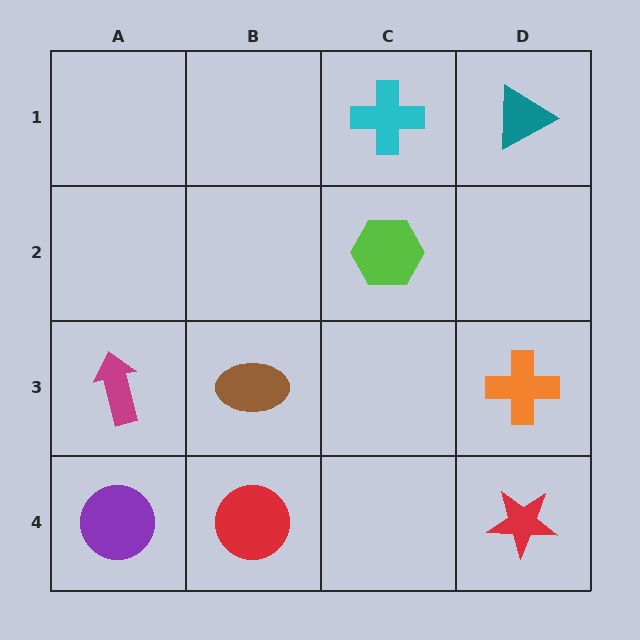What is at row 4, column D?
A red star.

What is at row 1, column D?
A teal triangle.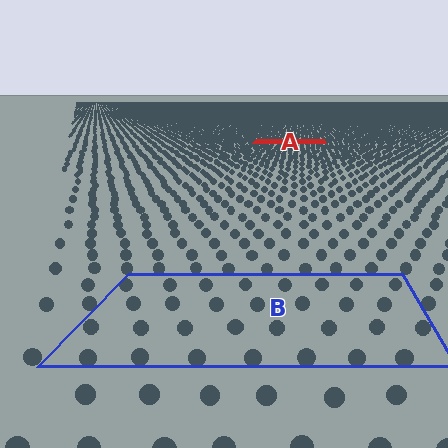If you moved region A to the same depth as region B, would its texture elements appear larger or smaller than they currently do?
They would appear larger. At a closer depth, the same texture elements are projected at a bigger on-screen size.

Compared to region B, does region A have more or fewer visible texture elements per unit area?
Region A has more texture elements per unit area — they are packed more densely because it is farther away.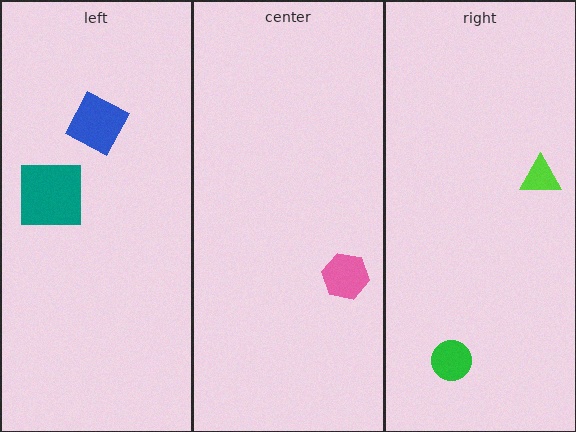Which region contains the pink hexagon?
The center region.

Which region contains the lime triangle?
The right region.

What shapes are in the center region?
The pink hexagon.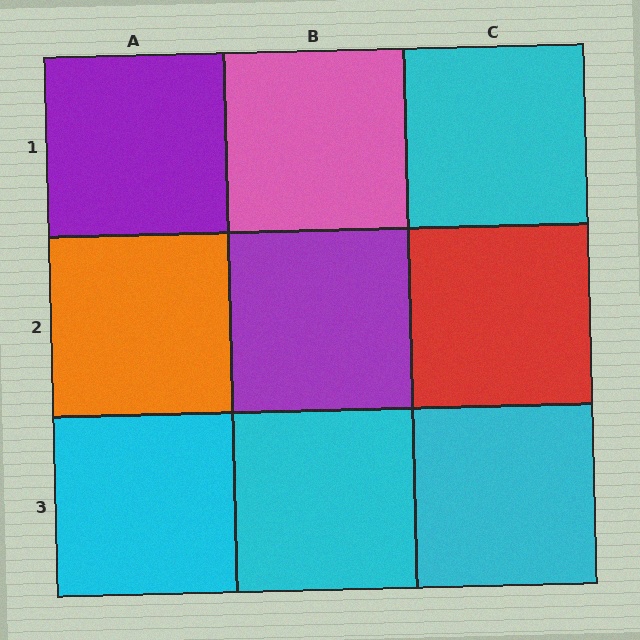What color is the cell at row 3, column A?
Cyan.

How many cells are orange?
1 cell is orange.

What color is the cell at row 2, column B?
Purple.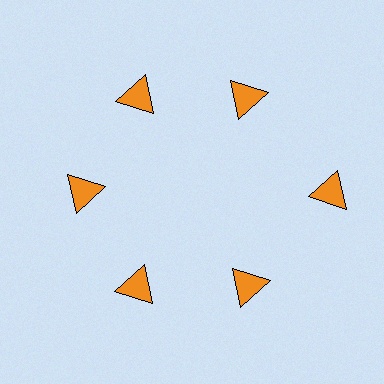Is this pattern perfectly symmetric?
No. The 6 orange triangles are arranged in a ring, but one element near the 3 o'clock position is pushed outward from the center, breaking the 6-fold rotational symmetry.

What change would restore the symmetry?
The symmetry would be restored by moving it inward, back onto the ring so that all 6 triangles sit at equal angles and equal distance from the center.